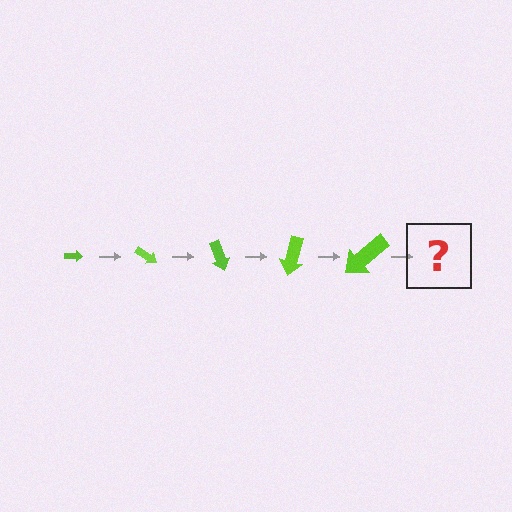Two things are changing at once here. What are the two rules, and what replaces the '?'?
The two rules are that the arrow grows larger each step and it rotates 35 degrees each step. The '?' should be an arrow, larger than the previous one and rotated 175 degrees from the start.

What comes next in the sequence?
The next element should be an arrow, larger than the previous one and rotated 175 degrees from the start.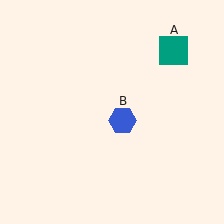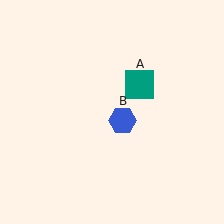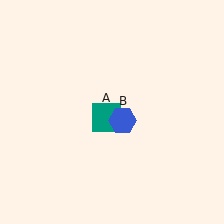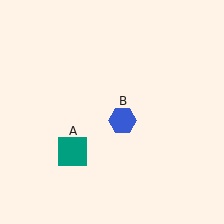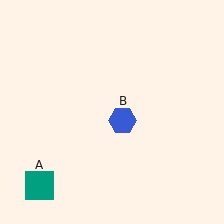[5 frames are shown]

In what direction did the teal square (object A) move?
The teal square (object A) moved down and to the left.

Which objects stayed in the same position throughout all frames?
Blue hexagon (object B) remained stationary.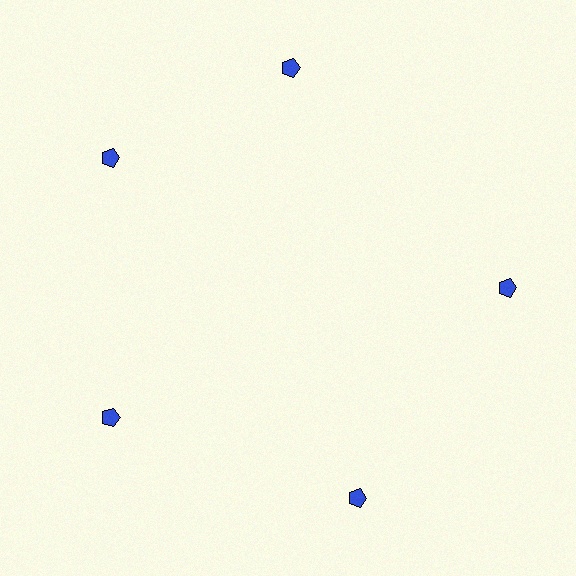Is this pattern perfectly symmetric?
No. The 5 blue pentagons are arranged in a ring, but one element near the 1 o'clock position is rotated out of alignment along the ring, breaking the 5-fold rotational symmetry.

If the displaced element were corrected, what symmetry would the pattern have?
It would have 5-fold rotational symmetry — the pattern would map onto itself every 72 degrees.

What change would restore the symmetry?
The symmetry would be restored by rotating it back into even spacing with its neighbors so that all 5 pentagons sit at equal angles and equal distance from the center.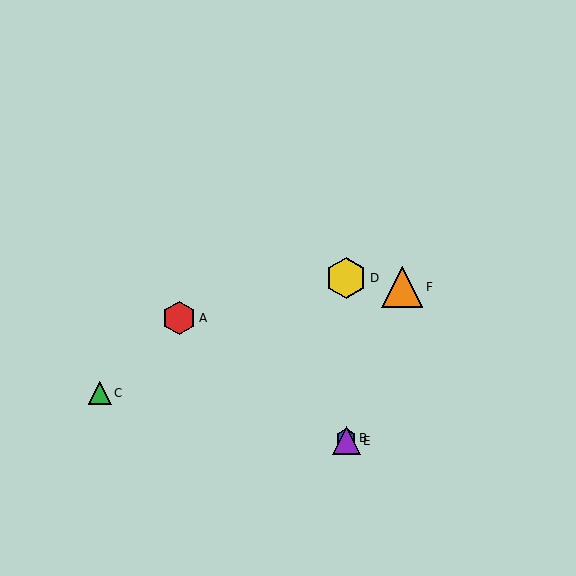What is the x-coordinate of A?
Object A is at x≈179.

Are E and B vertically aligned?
Yes, both are at x≈346.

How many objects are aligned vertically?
3 objects (B, D, E) are aligned vertically.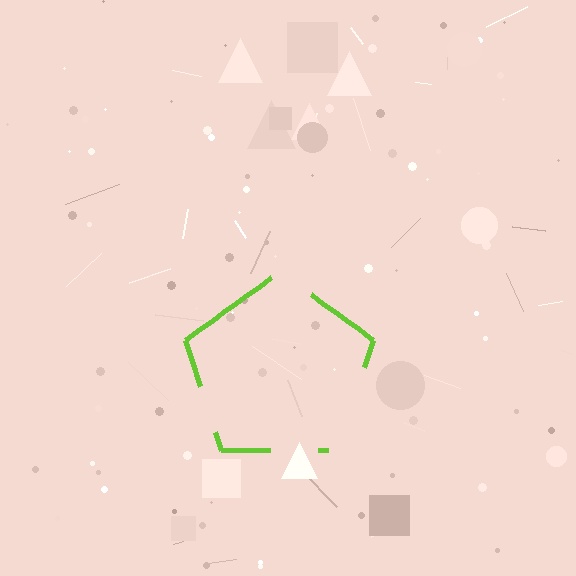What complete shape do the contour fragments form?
The contour fragments form a pentagon.